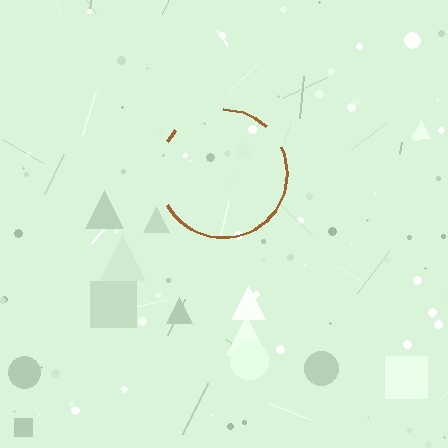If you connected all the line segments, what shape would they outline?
They would outline a circle.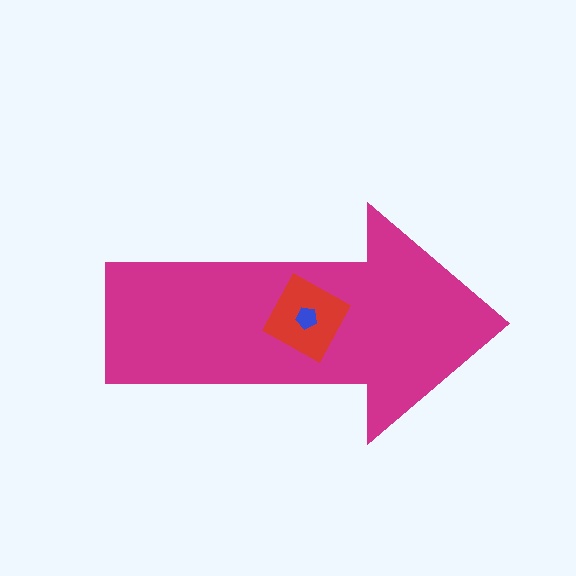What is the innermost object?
The blue pentagon.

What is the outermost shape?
The magenta arrow.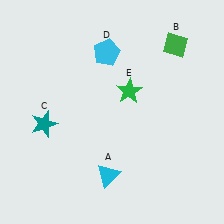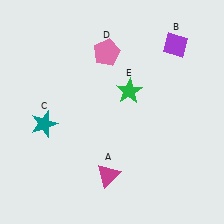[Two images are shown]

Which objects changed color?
A changed from cyan to magenta. B changed from green to purple. D changed from cyan to pink.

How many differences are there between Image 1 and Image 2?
There are 3 differences between the two images.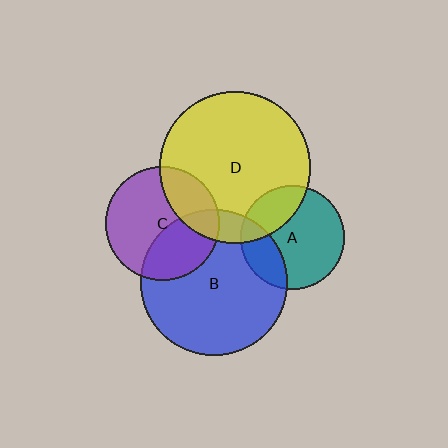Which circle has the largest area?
Circle D (yellow).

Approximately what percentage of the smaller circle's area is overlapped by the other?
Approximately 35%.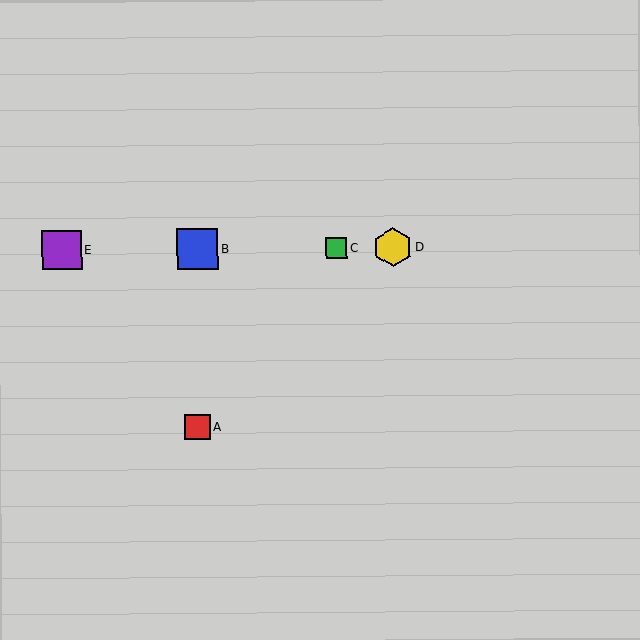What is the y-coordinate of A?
Object A is at y≈427.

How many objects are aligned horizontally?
4 objects (B, C, D, E) are aligned horizontally.